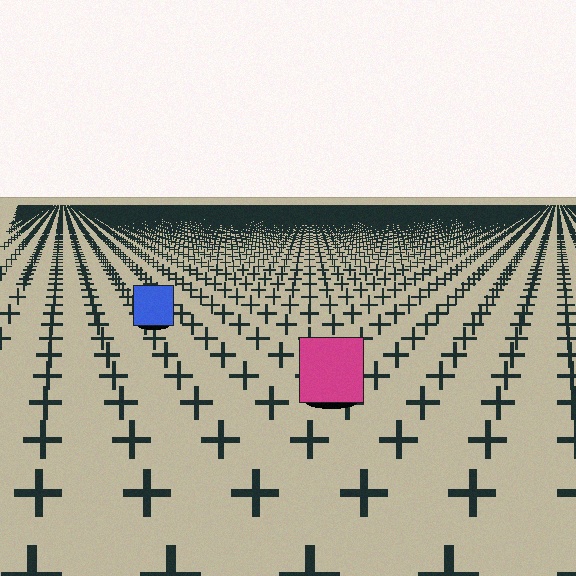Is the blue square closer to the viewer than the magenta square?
No. The magenta square is closer — you can tell from the texture gradient: the ground texture is coarser near it.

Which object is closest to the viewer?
The magenta square is closest. The texture marks near it are larger and more spread out.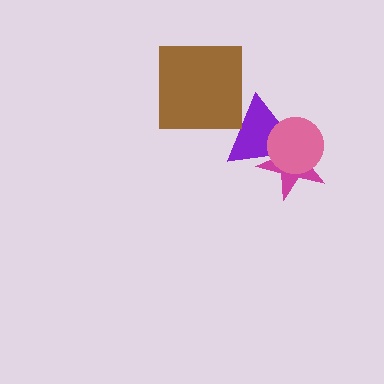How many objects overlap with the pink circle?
2 objects overlap with the pink circle.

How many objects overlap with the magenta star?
2 objects overlap with the magenta star.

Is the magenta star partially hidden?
Yes, it is partially covered by another shape.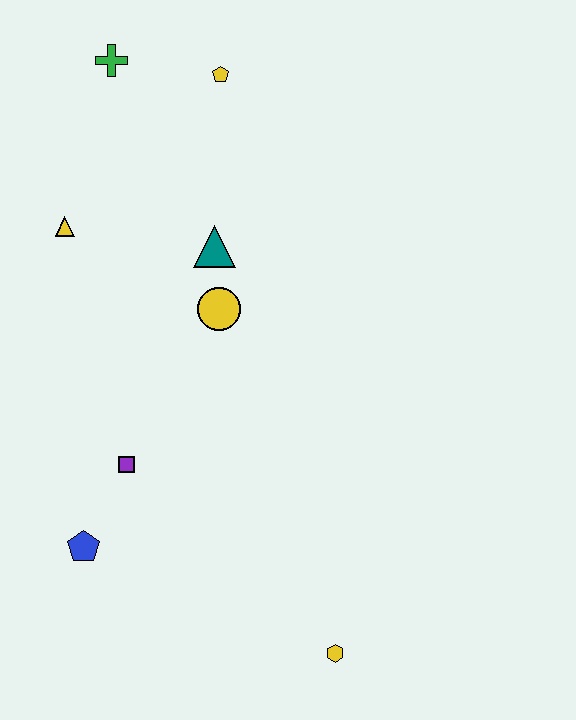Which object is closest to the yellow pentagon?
The green cross is closest to the yellow pentagon.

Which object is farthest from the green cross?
The yellow hexagon is farthest from the green cross.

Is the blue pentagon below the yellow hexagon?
No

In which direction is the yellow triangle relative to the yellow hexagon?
The yellow triangle is above the yellow hexagon.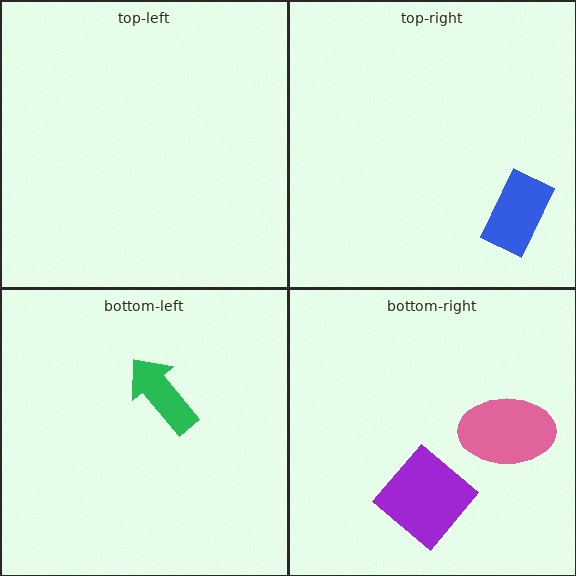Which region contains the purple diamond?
The bottom-right region.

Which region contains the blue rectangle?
The top-right region.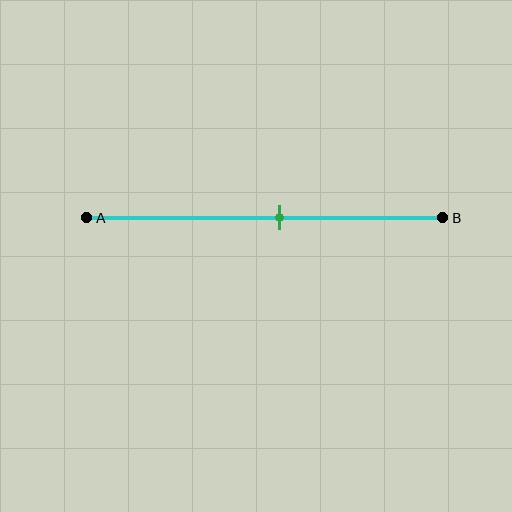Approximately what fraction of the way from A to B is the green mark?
The green mark is approximately 55% of the way from A to B.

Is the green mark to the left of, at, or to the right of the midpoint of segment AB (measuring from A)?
The green mark is to the right of the midpoint of segment AB.